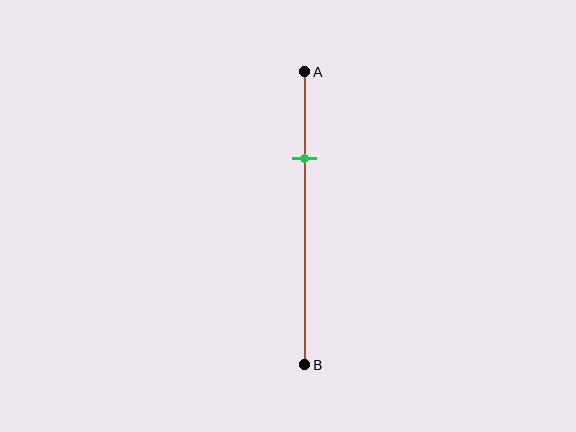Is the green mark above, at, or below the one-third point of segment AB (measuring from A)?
The green mark is above the one-third point of segment AB.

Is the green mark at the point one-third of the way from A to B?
No, the mark is at about 30% from A, not at the 33% one-third point.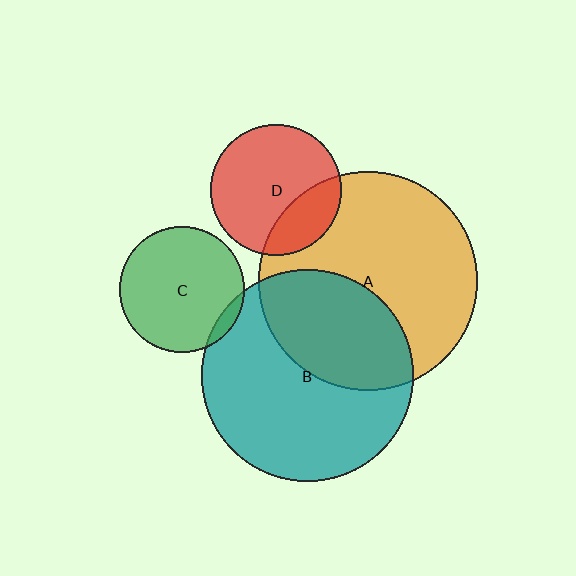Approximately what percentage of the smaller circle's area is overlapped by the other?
Approximately 25%.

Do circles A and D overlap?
Yes.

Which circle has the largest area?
Circle A (orange).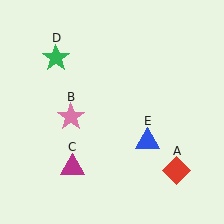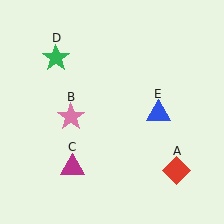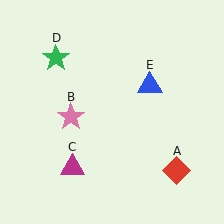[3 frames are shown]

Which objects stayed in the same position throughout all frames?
Red diamond (object A) and pink star (object B) and magenta triangle (object C) and green star (object D) remained stationary.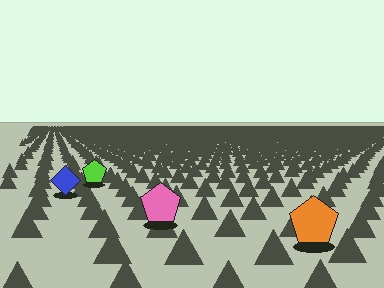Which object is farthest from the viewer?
The lime pentagon is farthest from the viewer. It appears smaller and the ground texture around it is denser.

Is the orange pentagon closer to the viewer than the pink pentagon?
Yes. The orange pentagon is closer — you can tell from the texture gradient: the ground texture is coarser near it.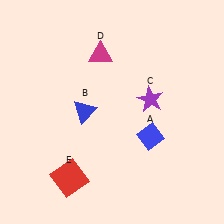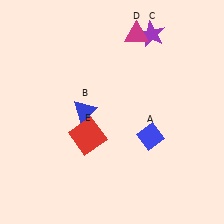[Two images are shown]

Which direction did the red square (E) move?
The red square (E) moved up.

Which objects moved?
The objects that moved are: the purple star (C), the magenta triangle (D), the red square (E).